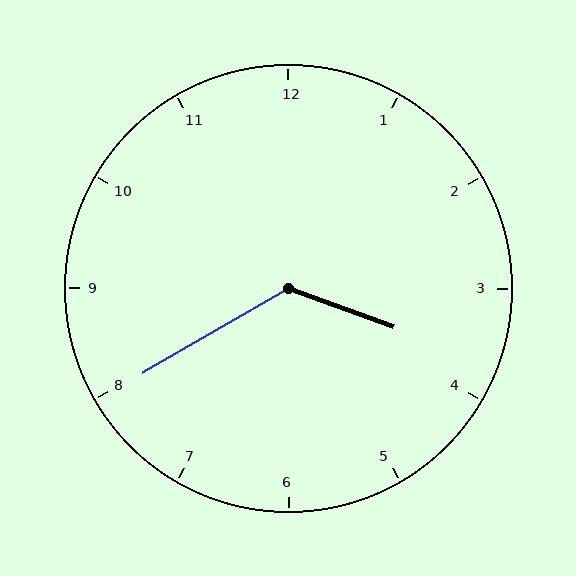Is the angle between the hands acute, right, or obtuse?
It is obtuse.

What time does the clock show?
3:40.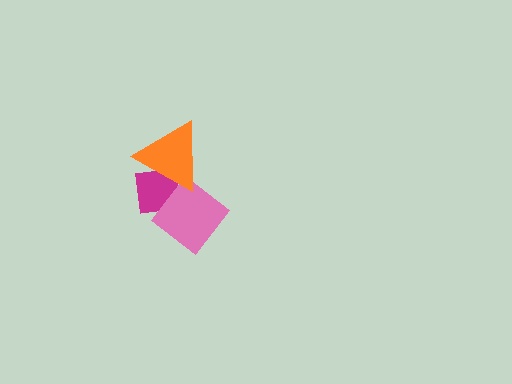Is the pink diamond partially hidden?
Yes, it is partially covered by another shape.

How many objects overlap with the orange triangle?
2 objects overlap with the orange triangle.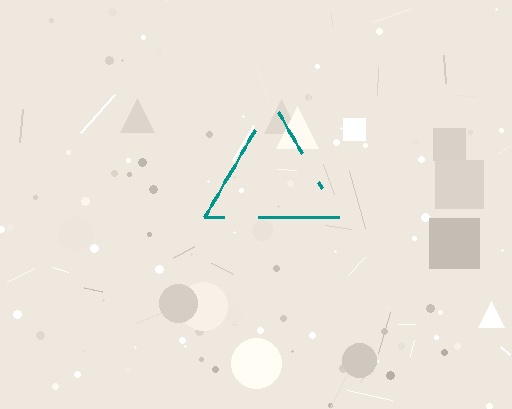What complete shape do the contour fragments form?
The contour fragments form a triangle.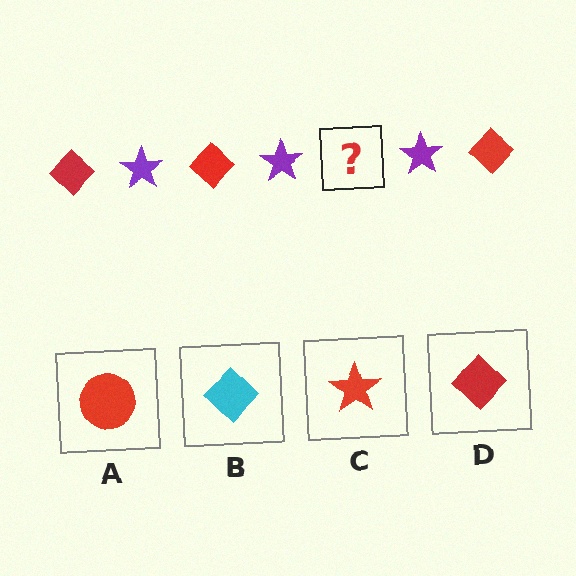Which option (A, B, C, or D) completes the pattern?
D.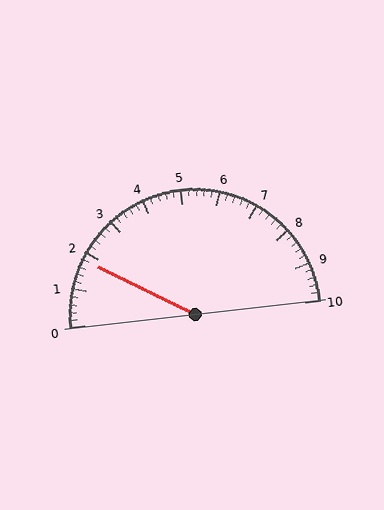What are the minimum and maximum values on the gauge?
The gauge ranges from 0 to 10.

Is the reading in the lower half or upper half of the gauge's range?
The reading is in the lower half of the range (0 to 10).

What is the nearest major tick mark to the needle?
The nearest major tick mark is 2.